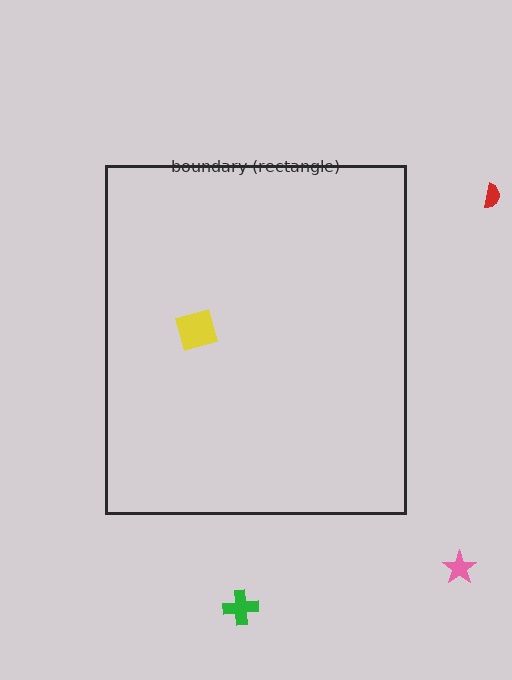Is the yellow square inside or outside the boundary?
Inside.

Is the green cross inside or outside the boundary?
Outside.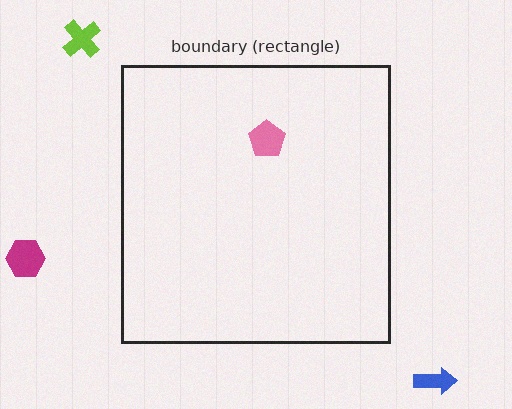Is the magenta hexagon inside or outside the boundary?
Outside.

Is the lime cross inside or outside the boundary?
Outside.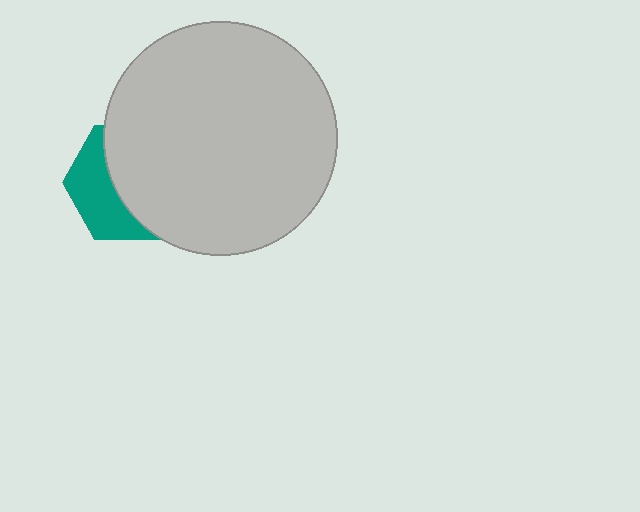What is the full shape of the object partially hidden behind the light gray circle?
The partially hidden object is a teal hexagon.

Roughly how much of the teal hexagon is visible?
A small part of it is visible (roughly 40%).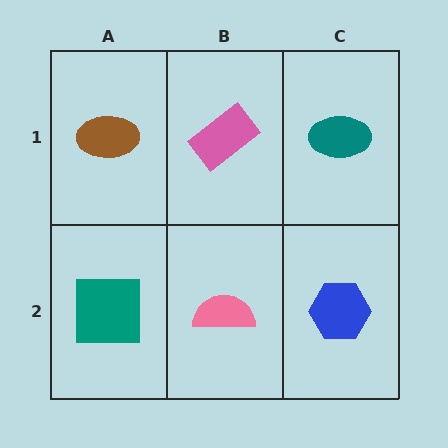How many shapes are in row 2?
3 shapes.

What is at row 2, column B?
A pink semicircle.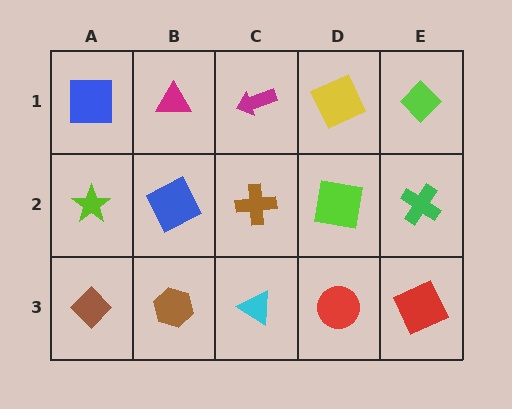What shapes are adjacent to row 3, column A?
A lime star (row 2, column A), a brown hexagon (row 3, column B).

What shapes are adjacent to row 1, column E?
A green cross (row 2, column E), a yellow square (row 1, column D).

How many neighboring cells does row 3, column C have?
3.